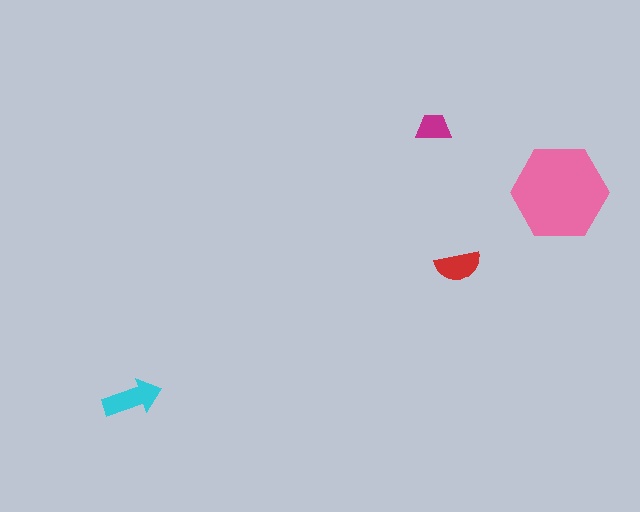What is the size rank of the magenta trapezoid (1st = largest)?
4th.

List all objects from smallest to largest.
The magenta trapezoid, the red semicircle, the cyan arrow, the pink hexagon.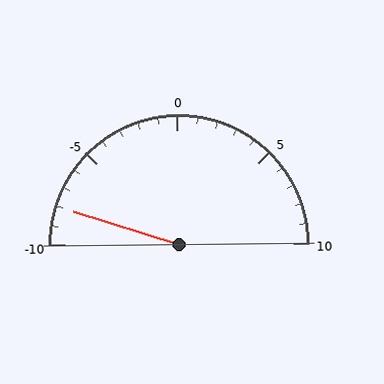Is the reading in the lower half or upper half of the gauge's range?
The reading is in the lower half of the range (-10 to 10).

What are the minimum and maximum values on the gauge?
The gauge ranges from -10 to 10.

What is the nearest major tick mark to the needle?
The nearest major tick mark is -10.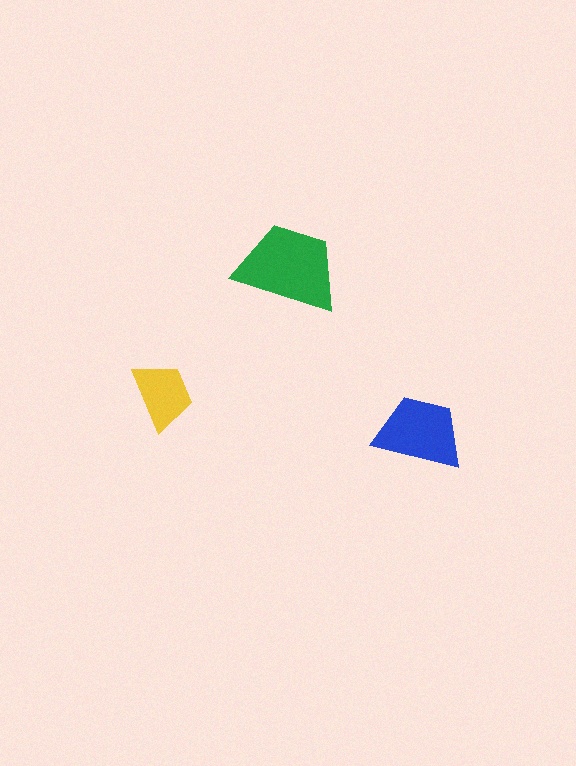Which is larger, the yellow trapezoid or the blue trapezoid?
The blue one.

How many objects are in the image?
There are 3 objects in the image.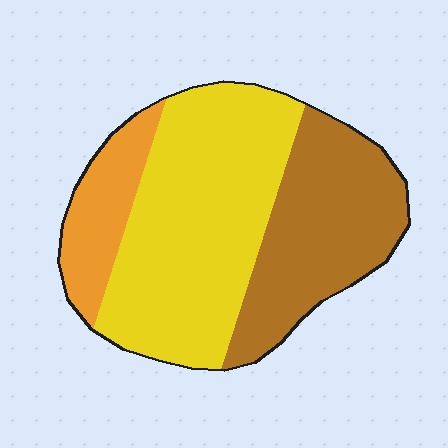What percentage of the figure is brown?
Brown takes up between a quarter and a half of the figure.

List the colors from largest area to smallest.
From largest to smallest: yellow, brown, orange.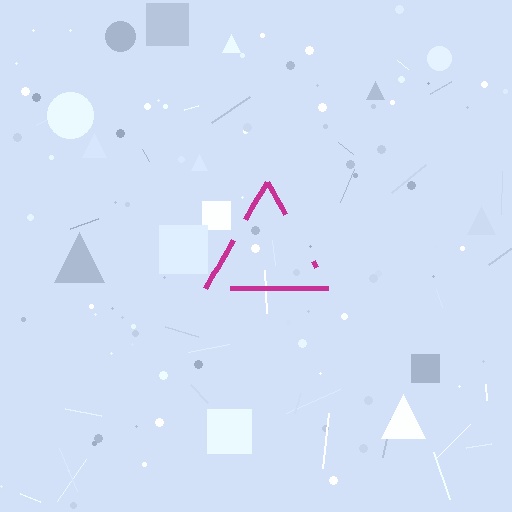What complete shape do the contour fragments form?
The contour fragments form a triangle.